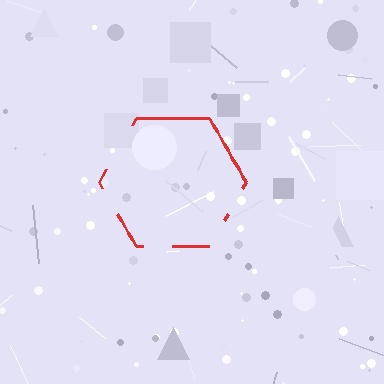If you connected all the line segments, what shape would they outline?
They would outline a hexagon.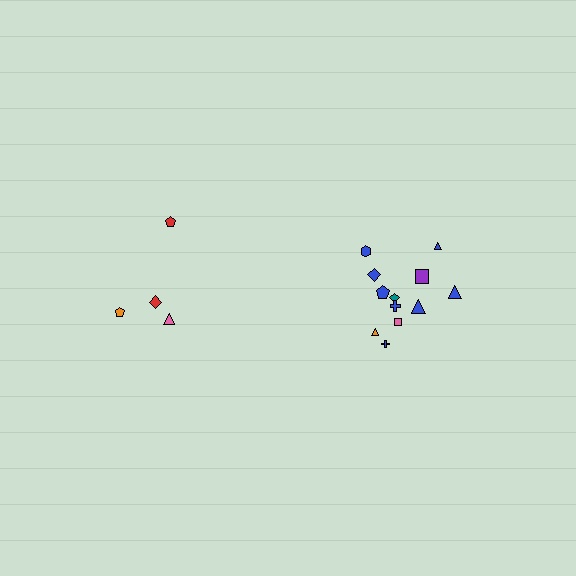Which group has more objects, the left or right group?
The right group.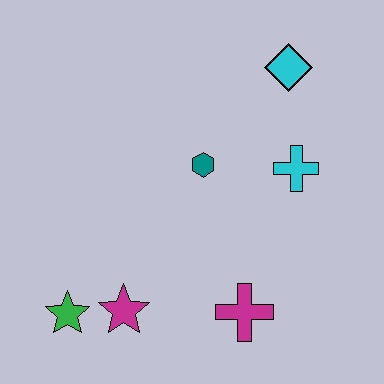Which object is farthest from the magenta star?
The cyan diamond is farthest from the magenta star.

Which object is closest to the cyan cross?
The teal hexagon is closest to the cyan cross.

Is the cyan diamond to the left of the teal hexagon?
No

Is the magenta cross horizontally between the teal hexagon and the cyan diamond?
Yes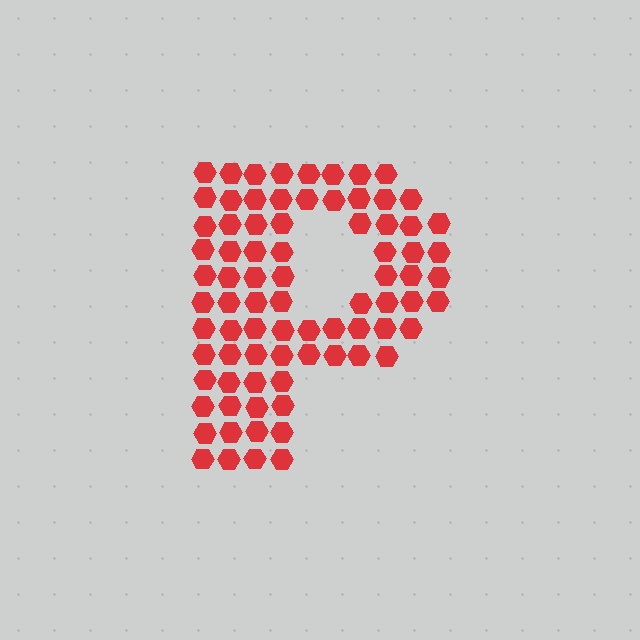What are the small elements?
The small elements are hexagons.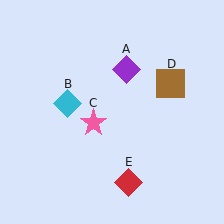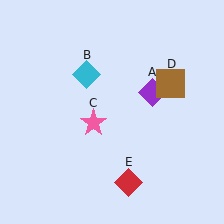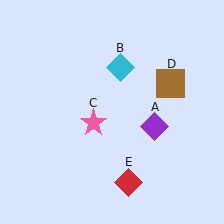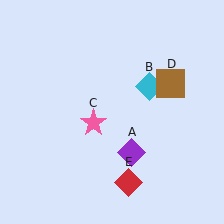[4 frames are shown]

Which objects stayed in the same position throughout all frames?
Pink star (object C) and brown square (object D) and red diamond (object E) remained stationary.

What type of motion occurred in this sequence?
The purple diamond (object A), cyan diamond (object B) rotated clockwise around the center of the scene.